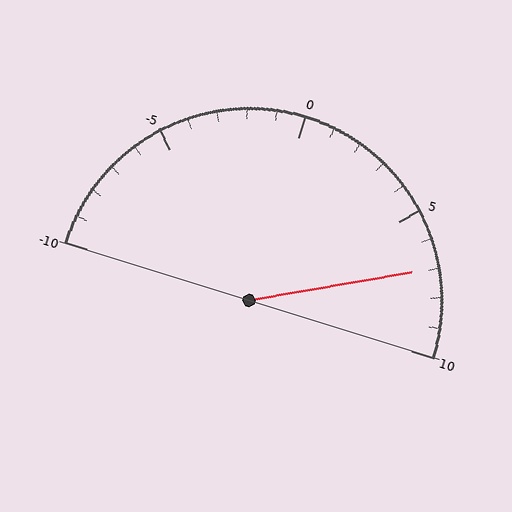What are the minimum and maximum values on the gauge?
The gauge ranges from -10 to 10.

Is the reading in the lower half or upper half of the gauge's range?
The reading is in the upper half of the range (-10 to 10).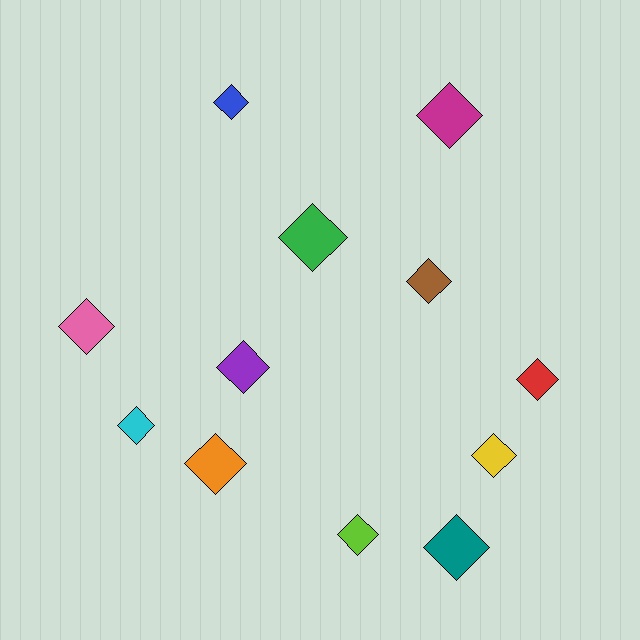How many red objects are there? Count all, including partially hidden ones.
There is 1 red object.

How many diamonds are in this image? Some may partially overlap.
There are 12 diamonds.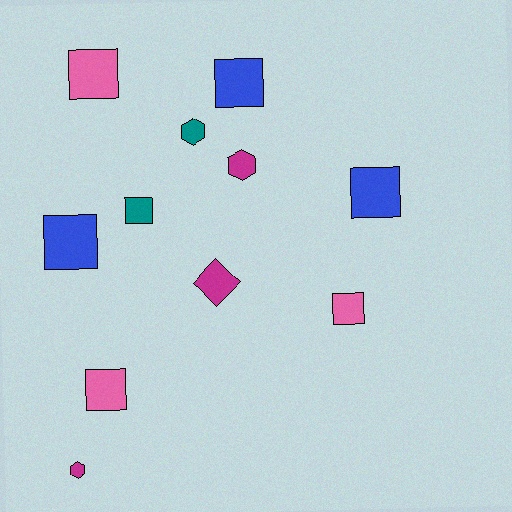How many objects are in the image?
There are 11 objects.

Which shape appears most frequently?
Square, with 7 objects.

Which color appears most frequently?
Pink, with 3 objects.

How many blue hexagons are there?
There are no blue hexagons.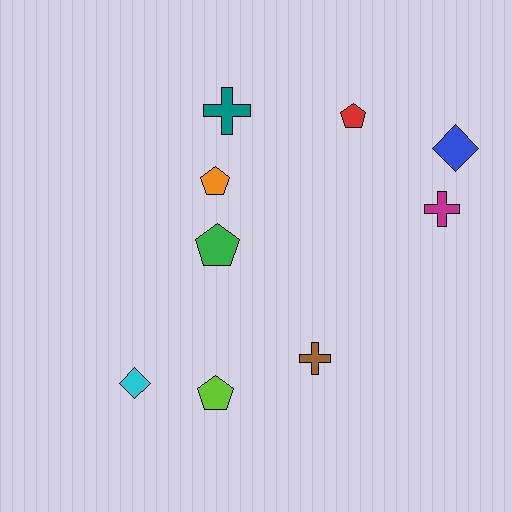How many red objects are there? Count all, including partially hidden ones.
There is 1 red object.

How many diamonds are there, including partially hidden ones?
There are 2 diamonds.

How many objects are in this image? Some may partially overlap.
There are 9 objects.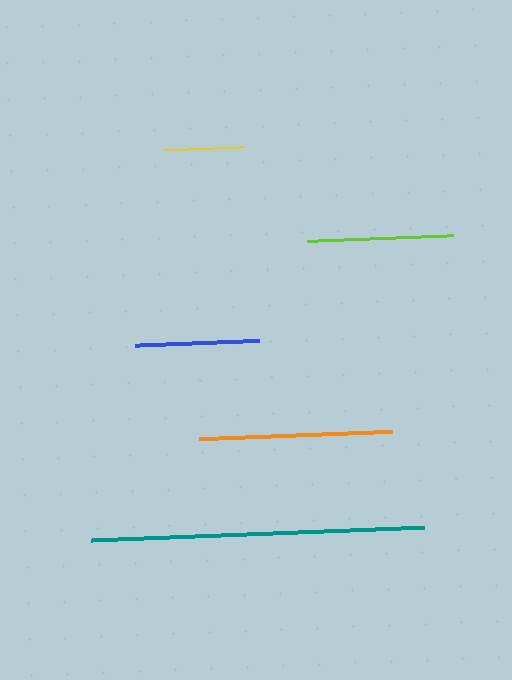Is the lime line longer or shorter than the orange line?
The orange line is longer than the lime line.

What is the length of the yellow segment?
The yellow segment is approximately 83 pixels long.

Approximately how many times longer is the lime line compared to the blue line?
The lime line is approximately 1.2 times the length of the blue line.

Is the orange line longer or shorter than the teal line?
The teal line is longer than the orange line.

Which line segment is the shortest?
The yellow line is the shortest at approximately 83 pixels.